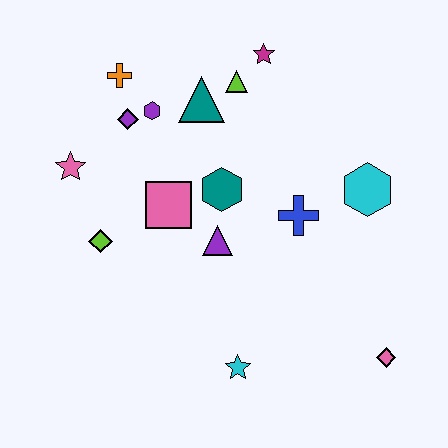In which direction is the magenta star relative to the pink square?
The magenta star is above the pink square.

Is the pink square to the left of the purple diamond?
No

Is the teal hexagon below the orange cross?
Yes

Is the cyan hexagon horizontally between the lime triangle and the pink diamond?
Yes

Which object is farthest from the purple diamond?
The pink diamond is farthest from the purple diamond.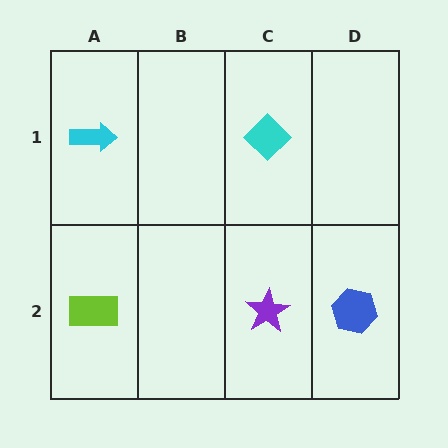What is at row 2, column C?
A purple star.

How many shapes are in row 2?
3 shapes.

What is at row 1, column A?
A cyan arrow.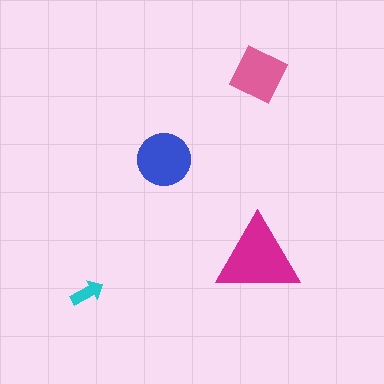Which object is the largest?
The magenta triangle.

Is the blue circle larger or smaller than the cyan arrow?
Larger.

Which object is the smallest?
The cyan arrow.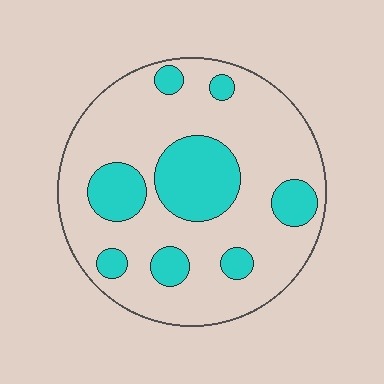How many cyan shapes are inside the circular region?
8.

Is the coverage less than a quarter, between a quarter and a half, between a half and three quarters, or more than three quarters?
Between a quarter and a half.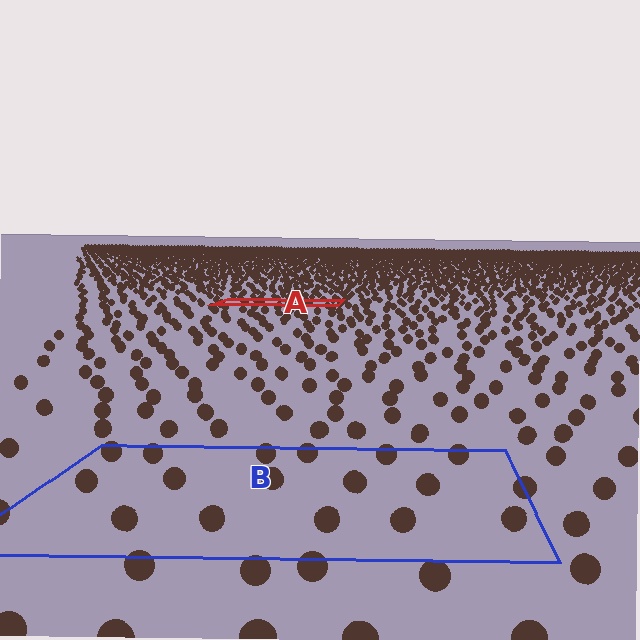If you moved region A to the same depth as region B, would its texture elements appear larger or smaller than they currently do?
They would appear larger. At a closer depth, the same texture elements are projected at a bigger on-screen size.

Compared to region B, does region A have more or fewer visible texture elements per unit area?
Region A has more texture elements per unit area — they are packed more densely because it is farther away.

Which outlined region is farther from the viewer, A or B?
Region A is farther from the viewer — the texture elements inside it appear smaller and more densely packed.